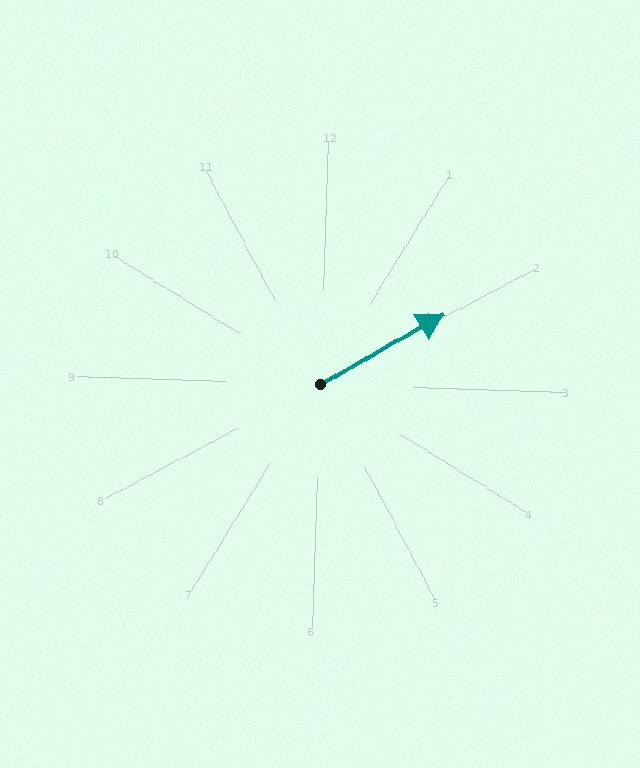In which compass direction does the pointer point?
Northeast.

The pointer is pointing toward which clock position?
Roughly 2 o'clock.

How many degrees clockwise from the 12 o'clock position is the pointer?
Approximately 59 degrees.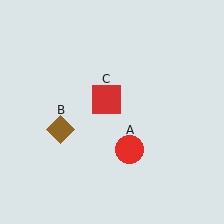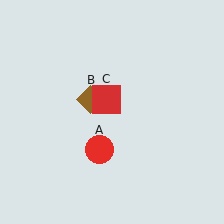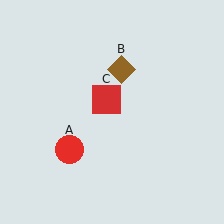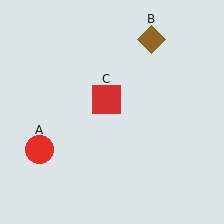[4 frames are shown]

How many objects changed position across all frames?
2 objects changed position: red circle (object A), brown diamond (object B).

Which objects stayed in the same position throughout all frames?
Red square (object C) remained stationary.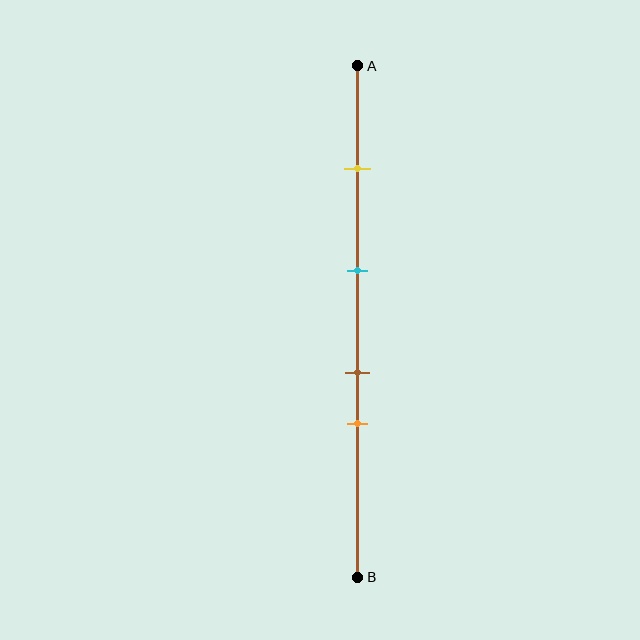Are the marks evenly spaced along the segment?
No, the marks are not evenly spaced.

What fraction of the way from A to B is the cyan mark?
The cyan mark is approximately 40% (0.4) of the way from A to B.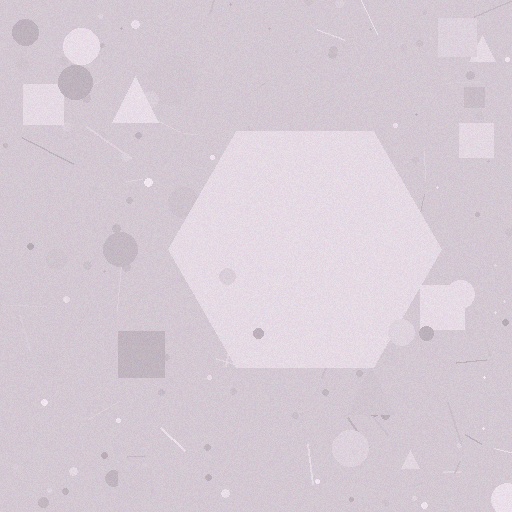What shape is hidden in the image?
A hexagon is hidden in the image.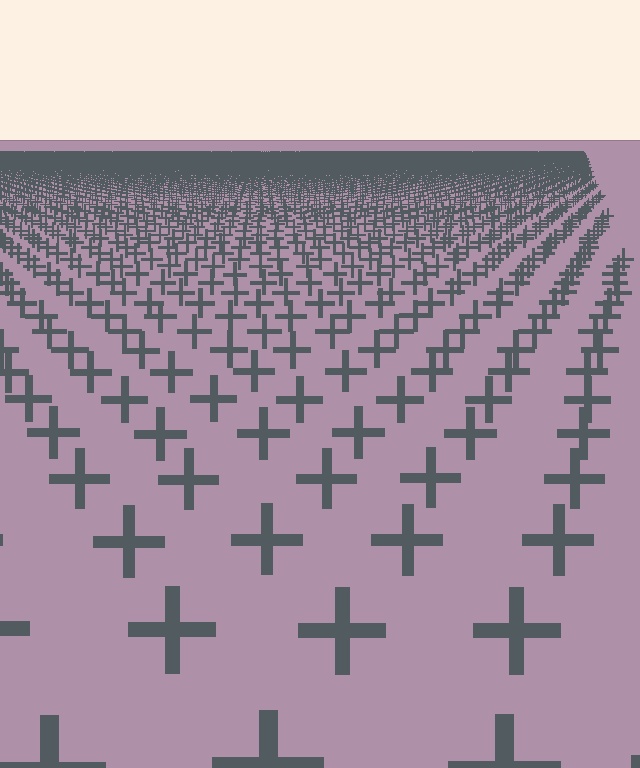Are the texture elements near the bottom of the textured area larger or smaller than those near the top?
Larger. Near the bottom, elements are closer to the viewer and appear at a bigger on-screen size.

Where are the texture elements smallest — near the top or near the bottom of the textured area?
Near the top.